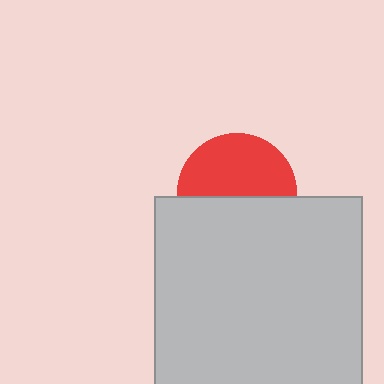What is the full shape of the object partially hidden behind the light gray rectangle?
The partially hidden object is a red circle.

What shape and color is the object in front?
The object in front is a light gray rectangle.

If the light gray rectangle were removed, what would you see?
You would see the complete red circle.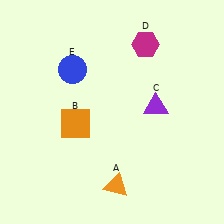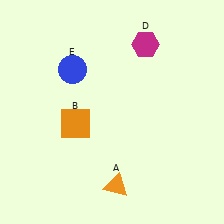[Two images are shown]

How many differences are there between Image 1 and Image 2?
There is 1 difference between the two images.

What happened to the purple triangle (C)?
The purple triangle (C) was removed in Image 2. It was in the top-right area of Image 1.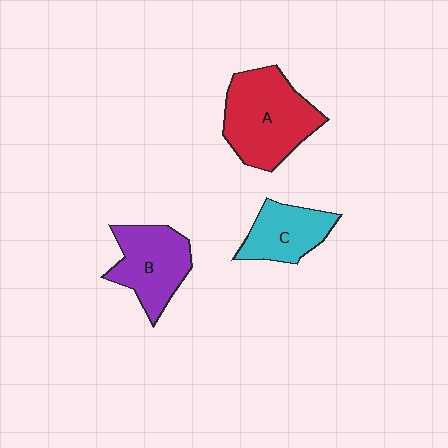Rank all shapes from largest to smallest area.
From largest to smallest: A (red), B (purple), C (cyan).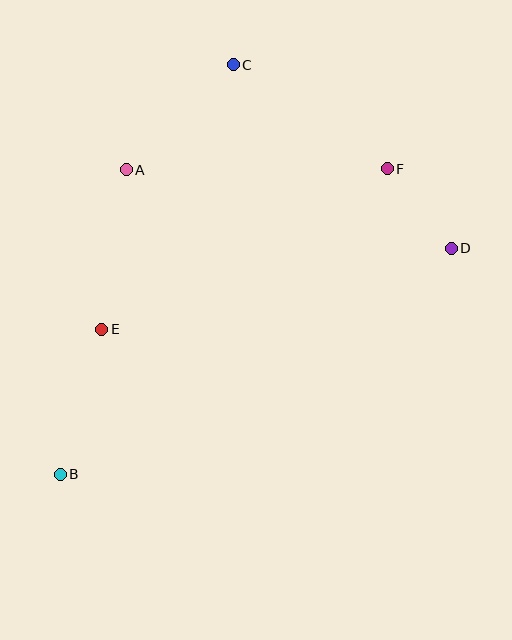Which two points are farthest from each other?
Points B and D are farthest from each other.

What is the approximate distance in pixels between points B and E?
The distance between B and E is approximately 151 pixels.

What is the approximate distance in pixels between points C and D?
The distance between C and D is approximately 285 pixels.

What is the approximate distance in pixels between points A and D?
The distance between A and D is approximately 334 pixels.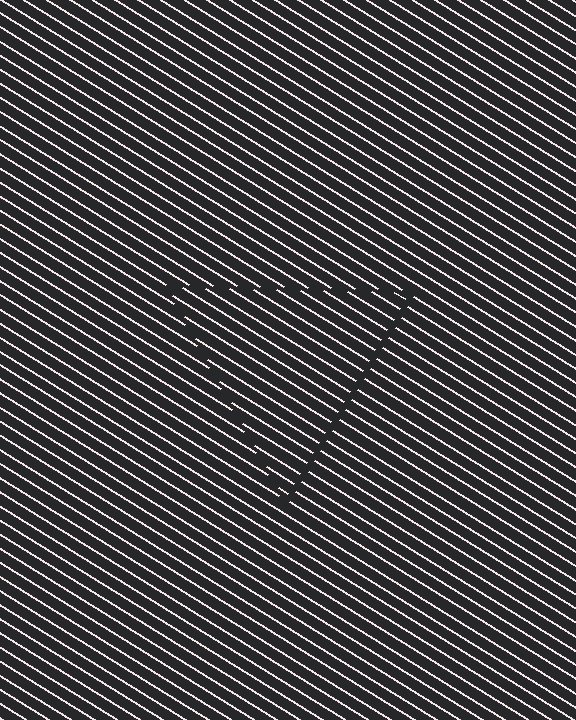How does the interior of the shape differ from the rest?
The interior of the shape contains the same grating, shifted by half a period — the contour is defined by the phase discontinuity where line-ends from the inner and outer gratings abut.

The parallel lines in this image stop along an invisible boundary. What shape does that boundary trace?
An illusory triangle. The interior of the shape contains the same grating, shifted by half a period — the contour is defined by the phase discontinuity where line-ends from the inner and outer gratings abut.